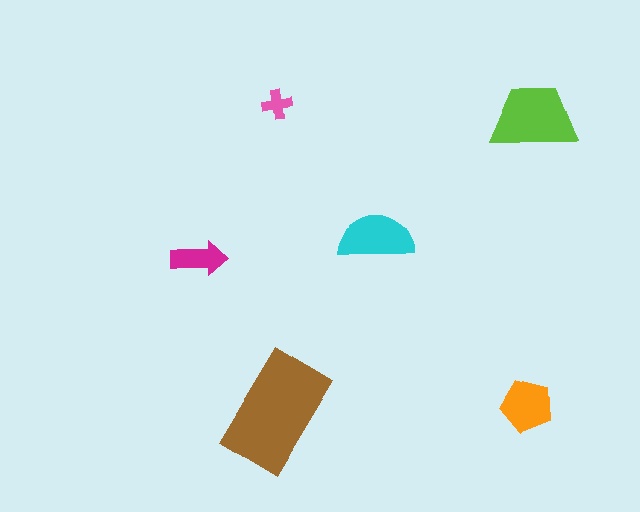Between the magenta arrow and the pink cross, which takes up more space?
The magenta arrow.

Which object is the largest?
The brown rectangle.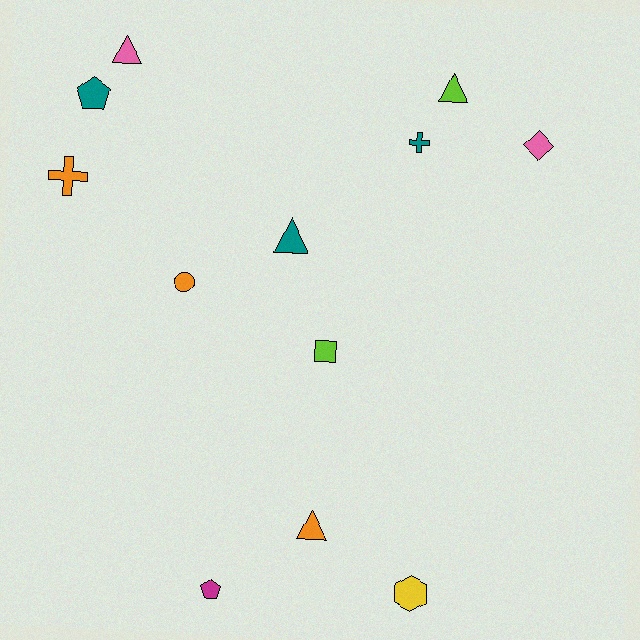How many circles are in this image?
There is 1 circle.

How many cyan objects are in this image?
There are no cyan objects.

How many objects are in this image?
There are 12 objects.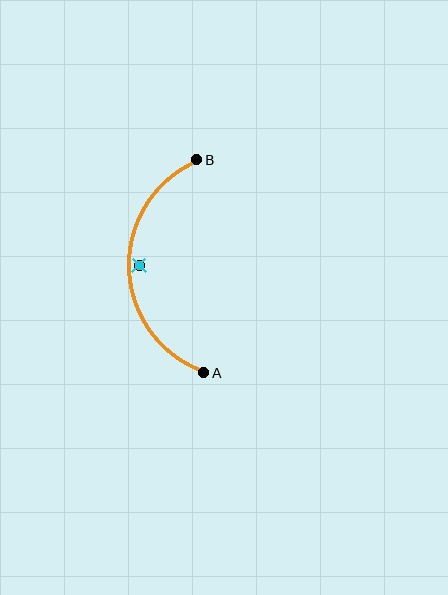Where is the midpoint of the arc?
The arc midpoint is the point on the curve farthest from the straight line joining A and B. It sits to the left of that line.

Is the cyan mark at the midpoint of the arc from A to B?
No — the cyan mark does not lie on the arc at all. It sits slightly inside the curve.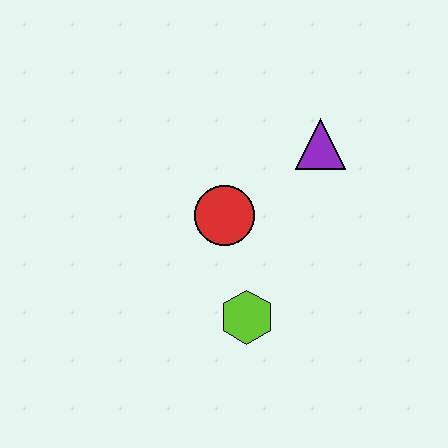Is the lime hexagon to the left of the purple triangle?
Yes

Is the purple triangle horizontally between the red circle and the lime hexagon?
No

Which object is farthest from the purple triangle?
The lime hexagon is farthest from the purple triangle.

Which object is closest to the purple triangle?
The red circle is closest to the purple triangle.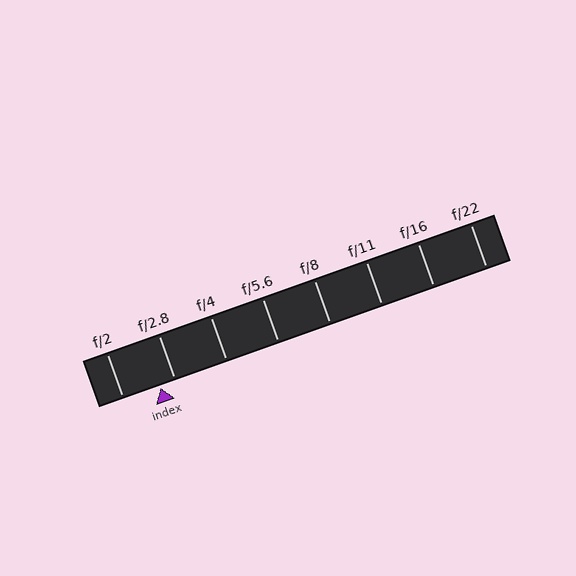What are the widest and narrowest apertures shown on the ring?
The widest aperture shown is f/2 and the narrowest is f/22.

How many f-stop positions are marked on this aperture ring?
There are 8 f-stop positions marked.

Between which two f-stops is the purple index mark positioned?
The index mark is between f/2 and f/2.8.